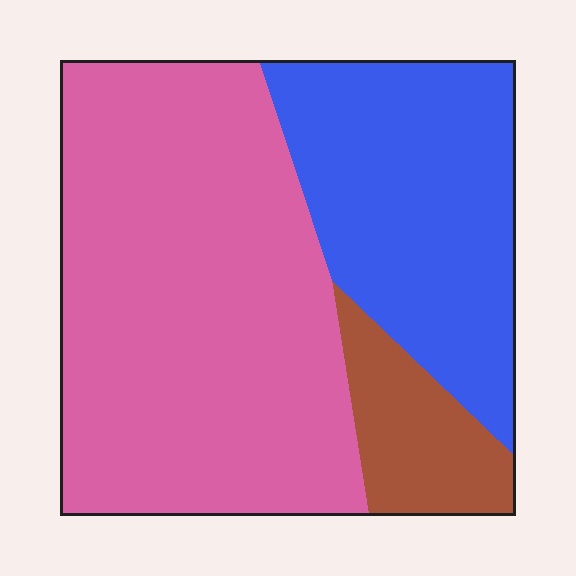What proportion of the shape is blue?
Blue covers around 30% of the shape.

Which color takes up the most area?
Pink, at roughly 60%.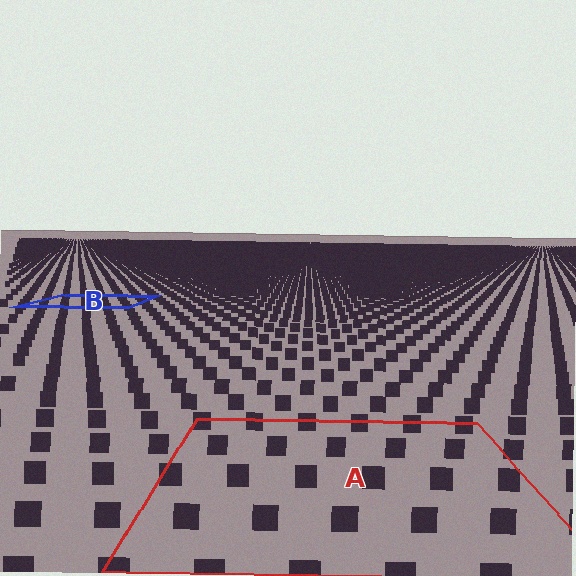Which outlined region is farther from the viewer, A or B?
Region B is farther from the viewer — the texture elements inside it appear smaller and more densely packed.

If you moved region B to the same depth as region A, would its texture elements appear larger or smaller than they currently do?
They would appear larger. At a closer depth, the same texture elements are projected at a bigger on-screen size.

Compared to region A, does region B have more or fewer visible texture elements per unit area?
Region B has more texture elements per unit area — they are packed more densely because it is farther away.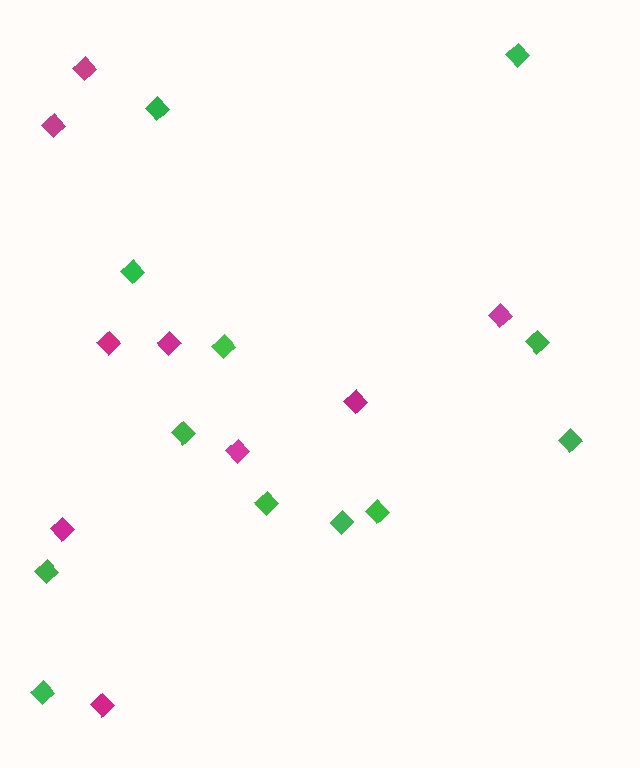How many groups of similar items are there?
There are 2 groups: one group of magenta diamonds (9) and one group of green diamonds (12).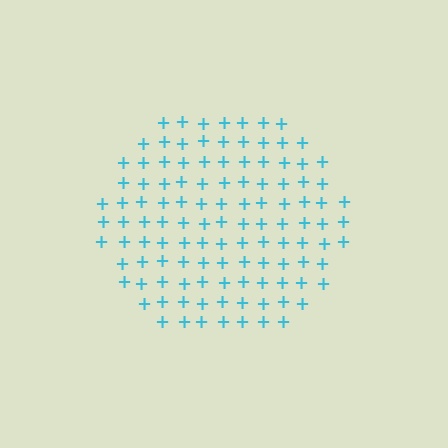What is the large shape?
The large shape is a hexagon.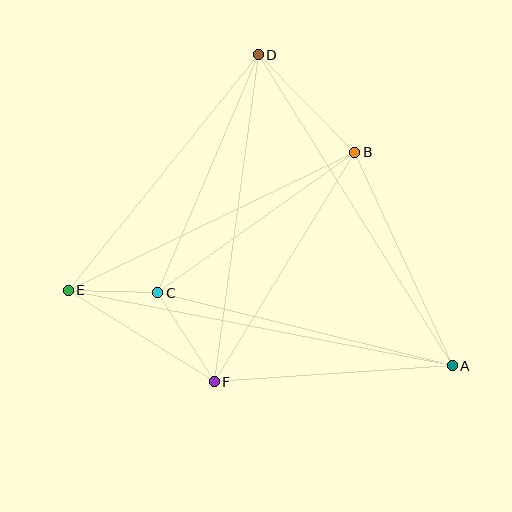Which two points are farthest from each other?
Points A and E are farthest from each other.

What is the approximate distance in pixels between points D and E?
The distance between D and E is approximately 302 pixels.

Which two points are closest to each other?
Points C and E are closest to each other.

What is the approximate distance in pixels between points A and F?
The distance between A and F is approximately 238 pixels.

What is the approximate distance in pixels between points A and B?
The distance between A and B is approximately 235 pixels.